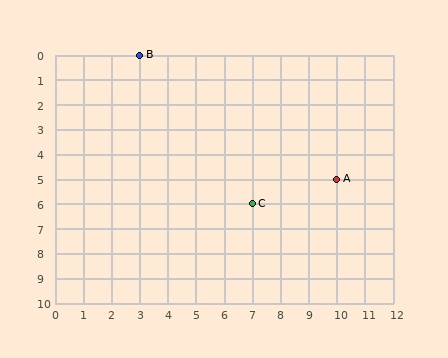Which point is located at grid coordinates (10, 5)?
Point A is at (10, 5).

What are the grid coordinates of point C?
Point C is at grid coordinates (7, 6).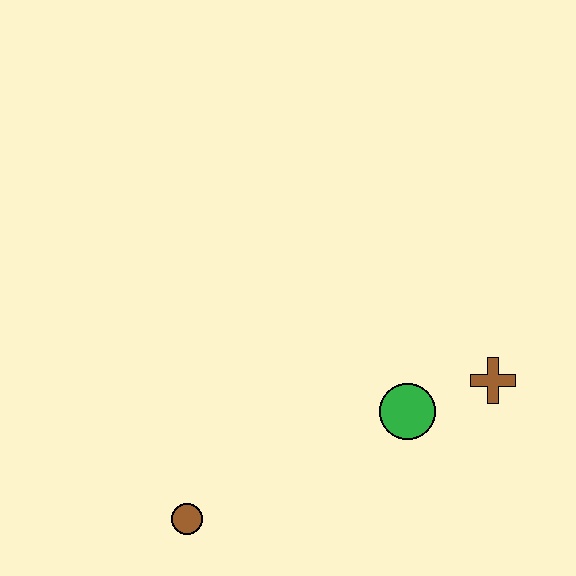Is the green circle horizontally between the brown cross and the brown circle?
Yes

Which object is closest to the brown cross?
The green circle is closest to the brown cross.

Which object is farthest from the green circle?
The brown circle is farthest from the green circle.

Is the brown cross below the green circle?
No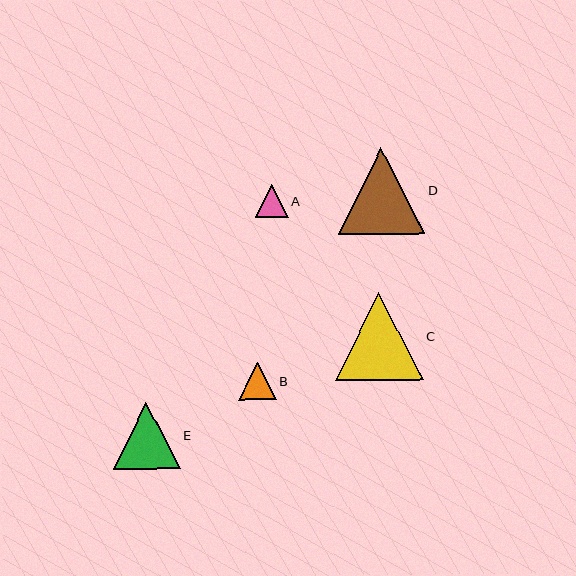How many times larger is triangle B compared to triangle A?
Triangle B is approximately 1.1 times the size of triangle A.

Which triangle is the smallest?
Triangle A is the smallest with a size of approximately 33 pixels.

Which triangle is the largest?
Triangle C is the largest with a size of approximately 88 pixels.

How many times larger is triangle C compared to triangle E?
Triangle C is approximately 1.3 times the size of triangle E.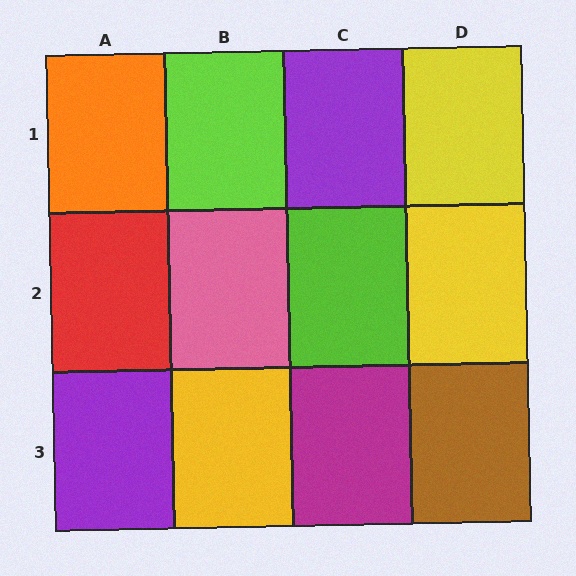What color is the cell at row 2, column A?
Red.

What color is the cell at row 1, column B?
Lime.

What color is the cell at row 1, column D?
Yellow.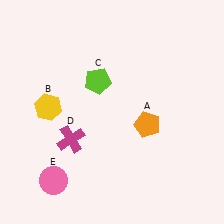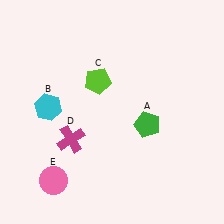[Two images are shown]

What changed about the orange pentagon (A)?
In Image 1, A is orange. In Image 2, it changed to green.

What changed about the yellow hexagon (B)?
In Image 1, B is yellow. In Image 2, it changed to cyan.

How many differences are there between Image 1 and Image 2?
There are 2 differences between the two images.